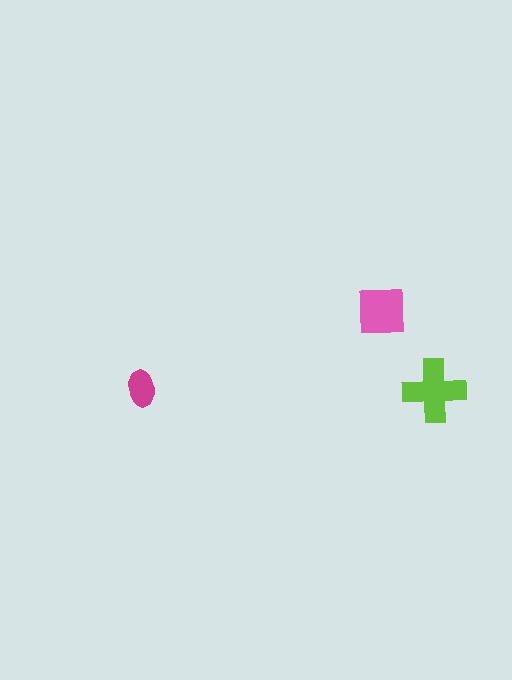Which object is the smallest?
The magenta ellipse.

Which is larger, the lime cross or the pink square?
The lime cross.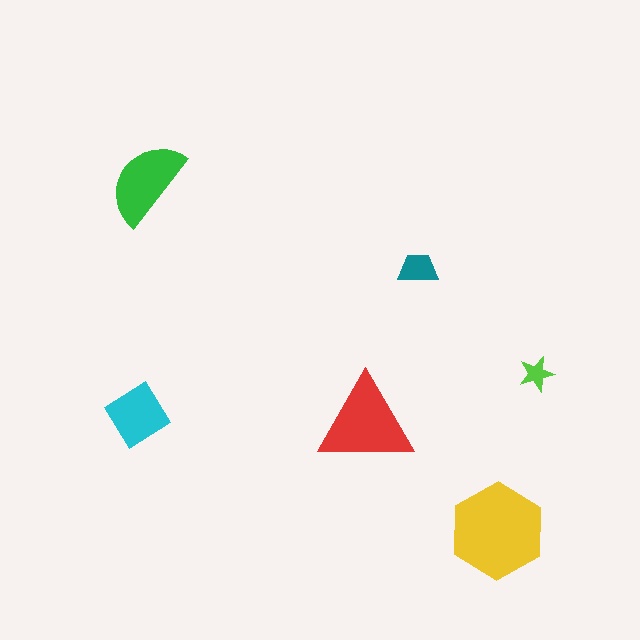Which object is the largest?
The yellow hexagon.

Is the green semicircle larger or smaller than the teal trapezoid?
Larger.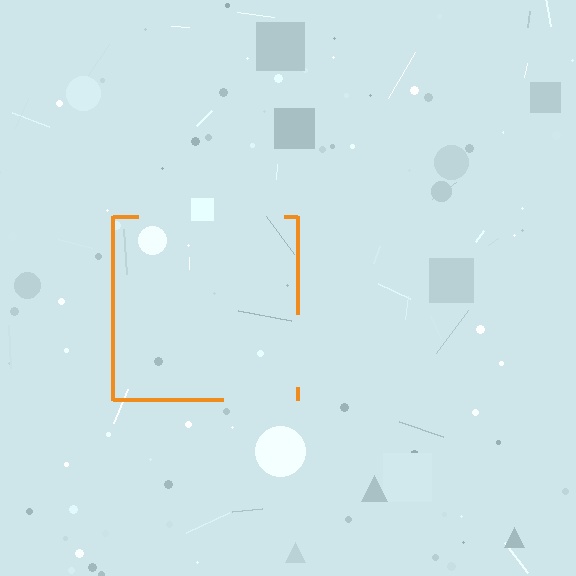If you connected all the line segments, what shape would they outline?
They would outline a square.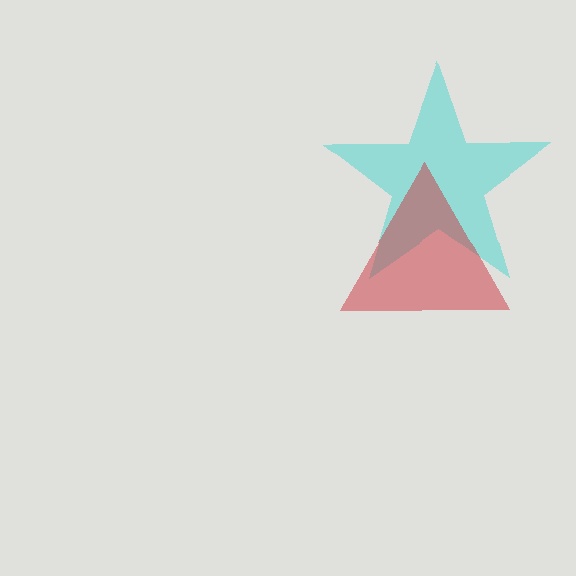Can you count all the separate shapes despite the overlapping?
Yes, there are 2 separate shapes.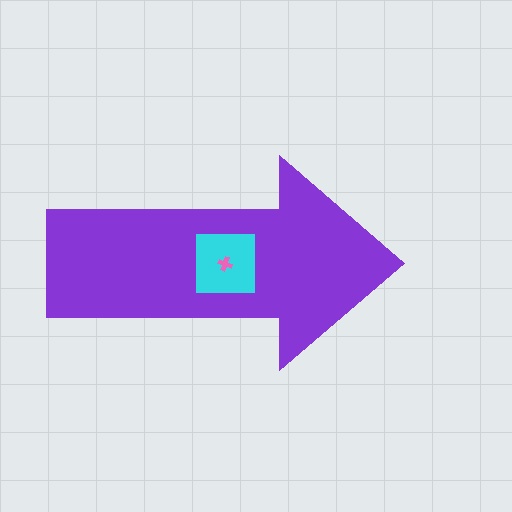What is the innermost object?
The pink cross.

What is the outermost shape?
The purple arrow.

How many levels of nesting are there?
3.